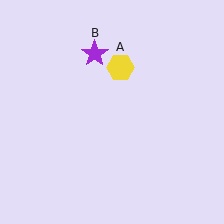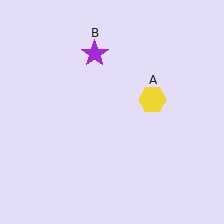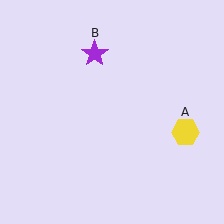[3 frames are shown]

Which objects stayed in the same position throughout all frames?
Purple star (object B) remained stationary.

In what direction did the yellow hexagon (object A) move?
The yellow hexagon (object A) moved down and to the right.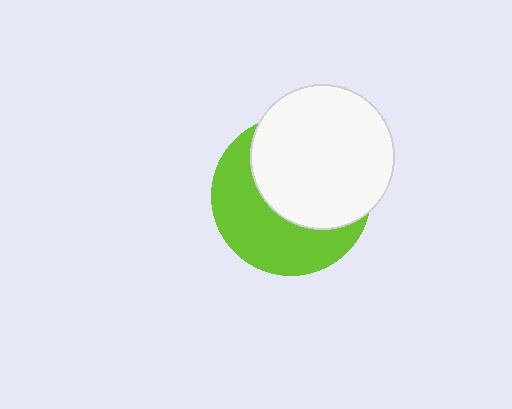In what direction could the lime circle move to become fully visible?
The lime circle could move toward the lower-left. That would shift it out from behind the white circle entirely.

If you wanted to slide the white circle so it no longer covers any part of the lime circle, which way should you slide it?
Slide it toward the upper-right — that is the most direct way to separate the two shapes.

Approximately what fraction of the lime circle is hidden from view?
Roughly 54% of the lime circle is hidden behind the white circle.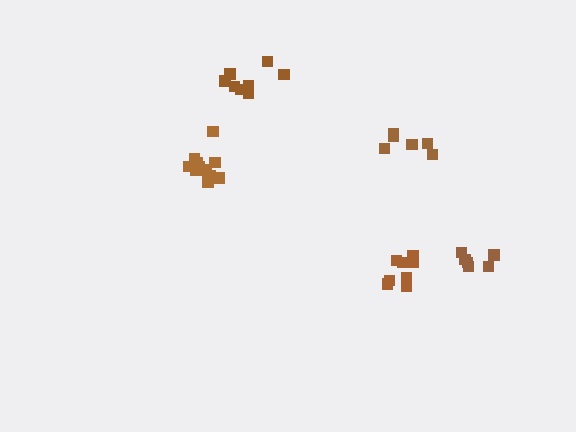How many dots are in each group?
Group 1: 8 dots, Group 2: 11 dots, Group 3: 6 dots, Group 4: 6 dots, Group 5: 8 dots (39 total).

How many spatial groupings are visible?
There are 5 spatial groupings.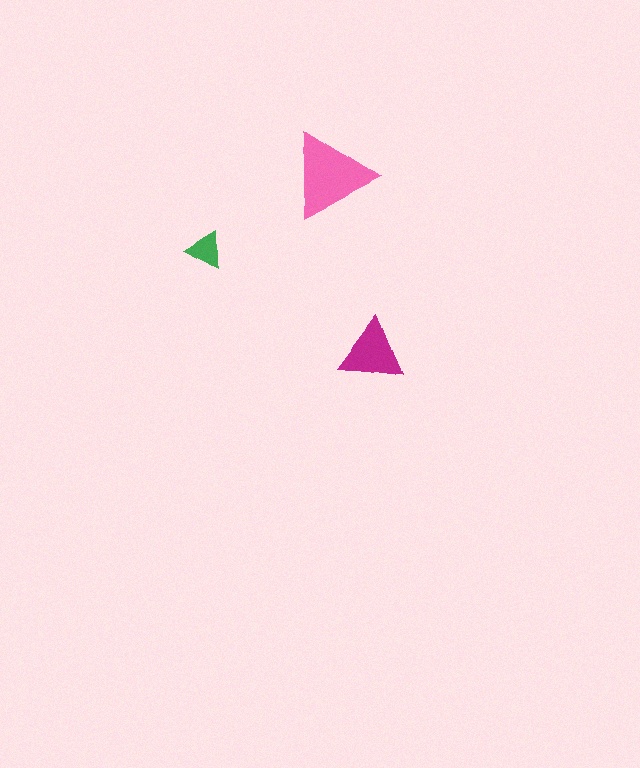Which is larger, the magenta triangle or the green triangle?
The magenta one.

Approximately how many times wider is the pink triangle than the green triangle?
About 2.5 times wider.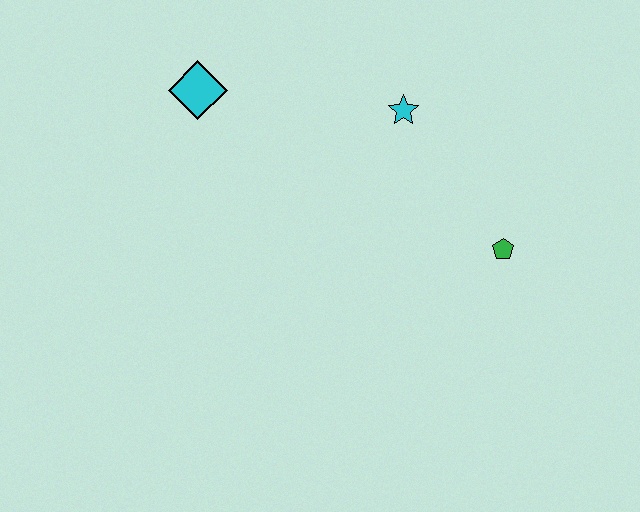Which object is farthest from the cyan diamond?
The green pentagon is farthest from the cyan diamond.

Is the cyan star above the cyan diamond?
No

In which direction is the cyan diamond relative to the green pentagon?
The cyan diamond is to the left of the green pentagon.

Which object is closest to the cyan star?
The green pentagon is closest to the cyan star.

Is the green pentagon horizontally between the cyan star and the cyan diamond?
No